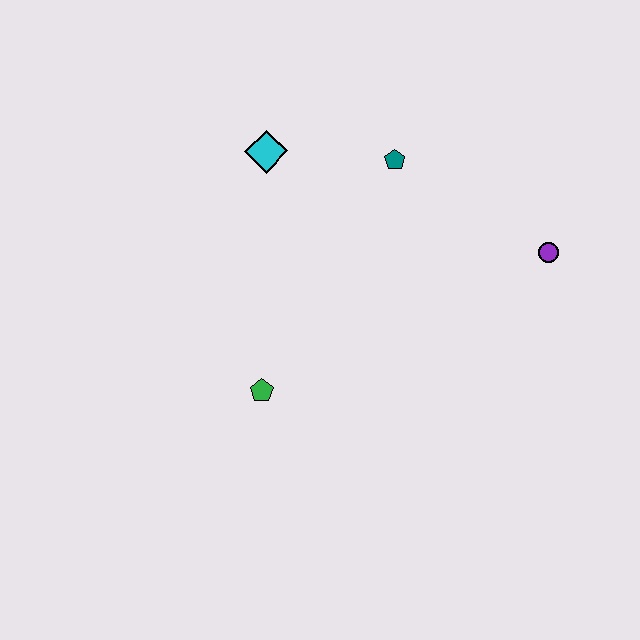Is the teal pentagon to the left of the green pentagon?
No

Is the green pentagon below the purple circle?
Yes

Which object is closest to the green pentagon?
The cyan diamond is closest to the green pentagon.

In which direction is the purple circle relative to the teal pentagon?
The purple circle is to the right of the teal pentagon.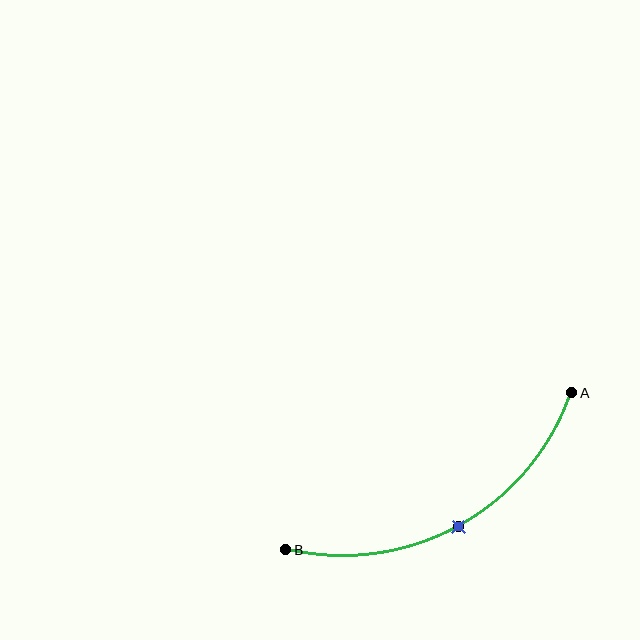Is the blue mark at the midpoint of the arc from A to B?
Yes. The blue mark lies on the arc at equal arc-length from both A and B — it is the arc midpoint.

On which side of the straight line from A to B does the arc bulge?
The arc bulges below the straight line connecting A and B.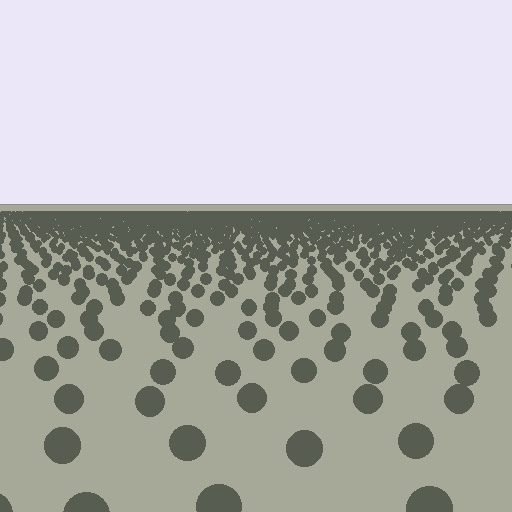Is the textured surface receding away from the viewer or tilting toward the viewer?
The surface is receding away from the viewer. Texture elements get smaller and denser toward the top.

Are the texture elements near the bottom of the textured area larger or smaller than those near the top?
Larger. Near the bottom, elements are closer to the viewer and appear at a bigger on-screen size.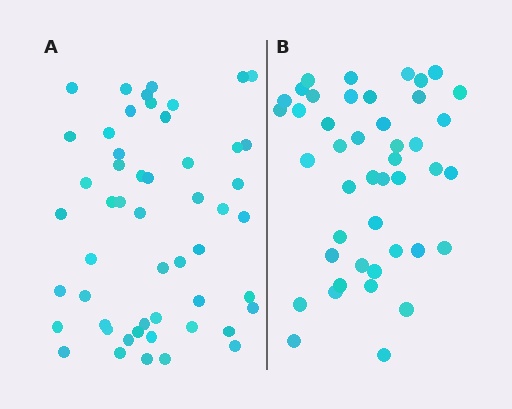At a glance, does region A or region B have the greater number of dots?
Region A (the left region) has more dots.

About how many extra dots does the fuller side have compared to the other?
Region A has roughly 8 or so more dots than region B.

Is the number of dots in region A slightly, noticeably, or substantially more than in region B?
Region A has only slightly more — the two regions are fairly close. The ratio is roughly 1.2 to 1.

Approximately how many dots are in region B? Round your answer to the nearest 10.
About 40 dots. (The exact count is 44, which rounds to 40.)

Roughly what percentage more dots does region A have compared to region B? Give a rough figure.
About 20% more.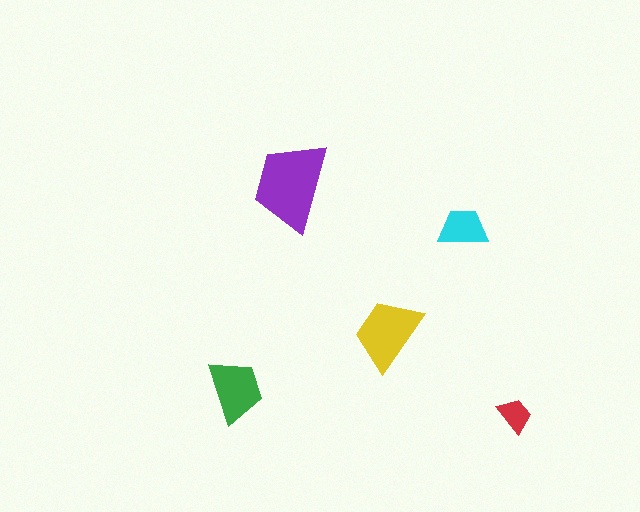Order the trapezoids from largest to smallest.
the purple one, the yellow one, the green one, the cyan one, the red one.